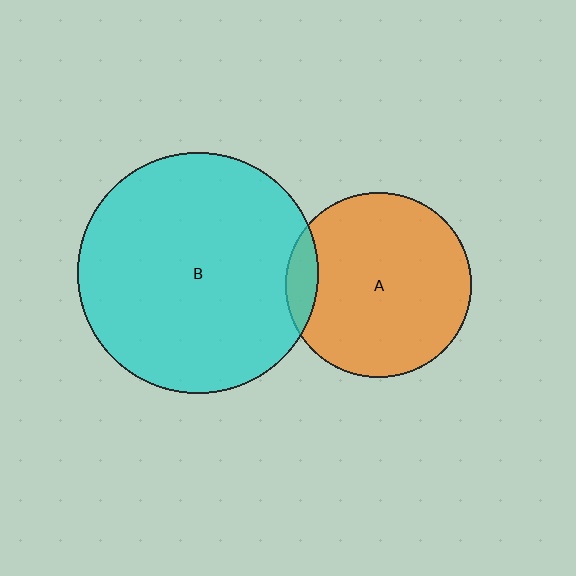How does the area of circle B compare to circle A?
Approximately 1.7 times.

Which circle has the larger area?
Circle B (cyan).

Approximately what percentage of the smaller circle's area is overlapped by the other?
Approximately 10%.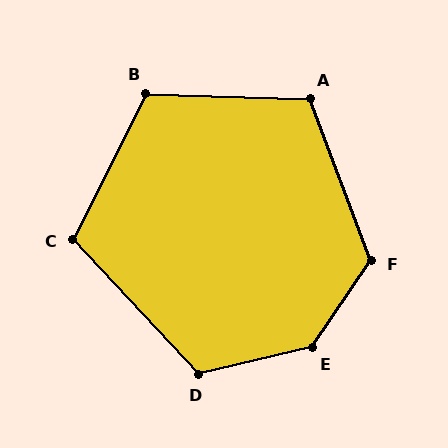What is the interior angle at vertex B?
Approximately 115 degrees (obtuse).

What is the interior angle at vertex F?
Approximately 125 degrees (obtuse).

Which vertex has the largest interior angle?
E, at approximately 137 degrees.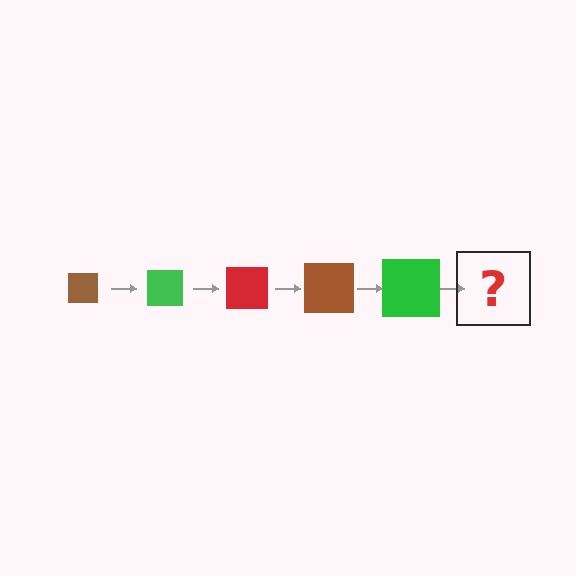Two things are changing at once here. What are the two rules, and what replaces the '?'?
The two rules are that the square grows larger each step and the color cycles through brown, green, and red. The '?' should be a red square, larger than the previous one.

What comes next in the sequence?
The next element should be a red square, larger than the previous one.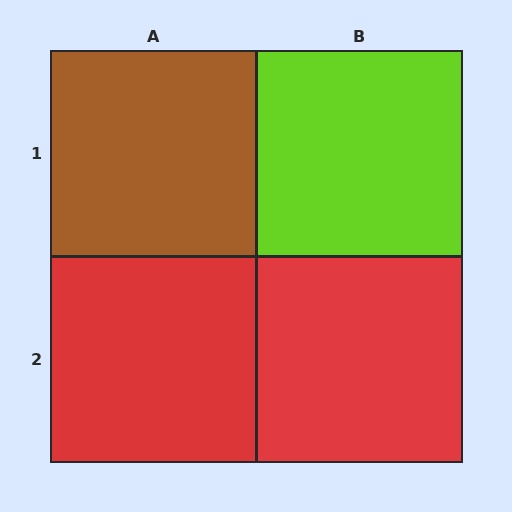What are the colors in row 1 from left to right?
Brown, lime.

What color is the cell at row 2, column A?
Red.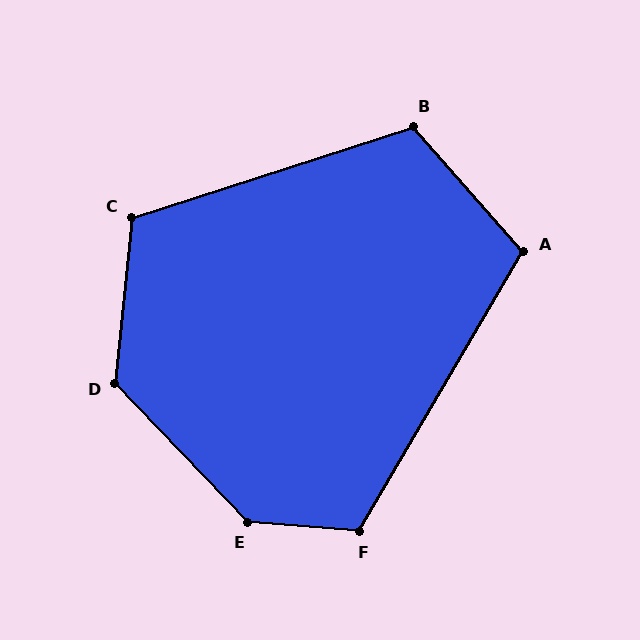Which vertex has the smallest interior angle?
A, at approximately 108 degrees.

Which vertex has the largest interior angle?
E, at approximately 138 degrees.